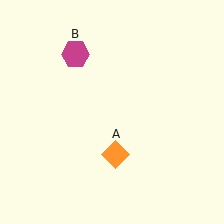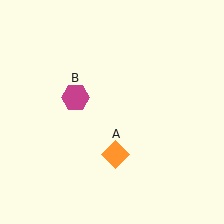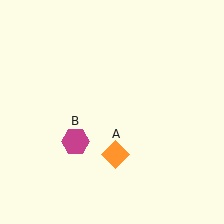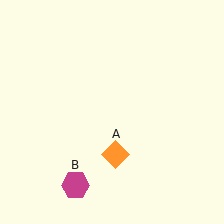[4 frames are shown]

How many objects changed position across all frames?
1 object changed position: magenta hexagon (object B).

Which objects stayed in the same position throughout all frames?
Orange diamond (object A) remained stationary.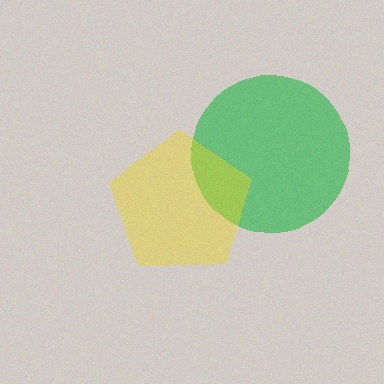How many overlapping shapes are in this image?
There are 2 overlapping shapes in the image.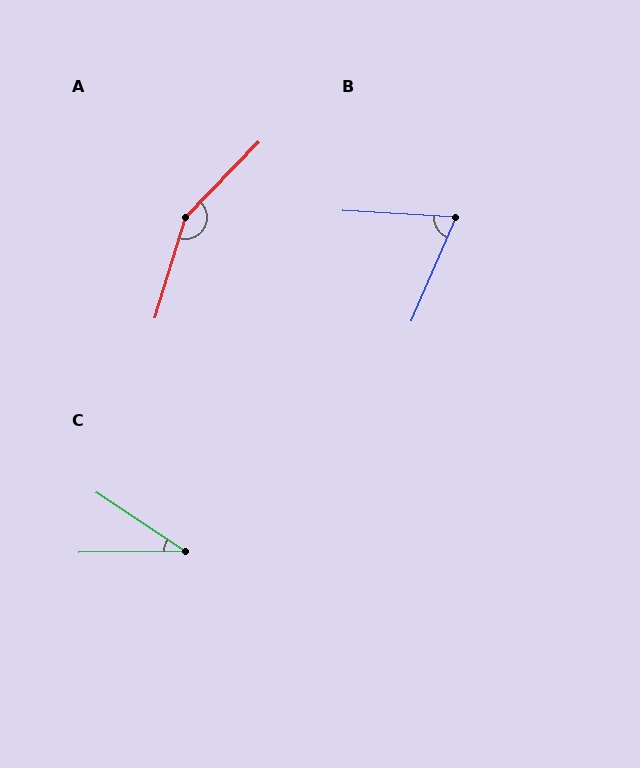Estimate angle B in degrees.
Approximately 70 degrees.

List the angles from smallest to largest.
C (34°), B (70°), A (152°).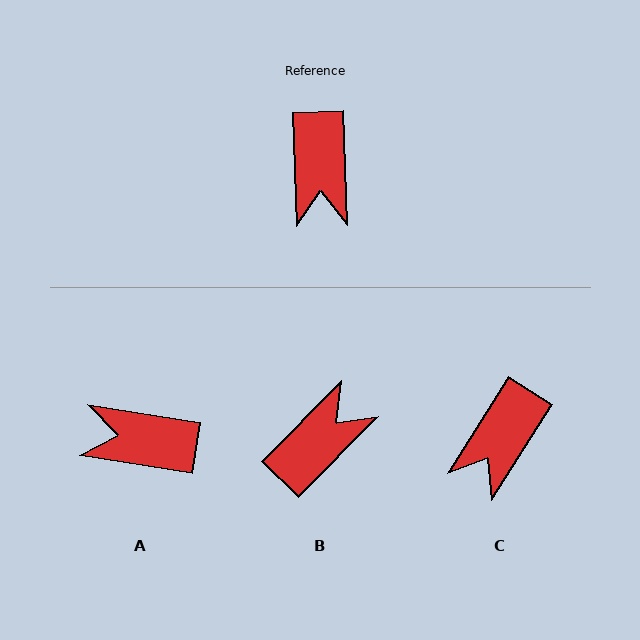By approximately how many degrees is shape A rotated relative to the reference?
Approximately 101 degrees clockwise.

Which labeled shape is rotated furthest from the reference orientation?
B, about 133 degrees away.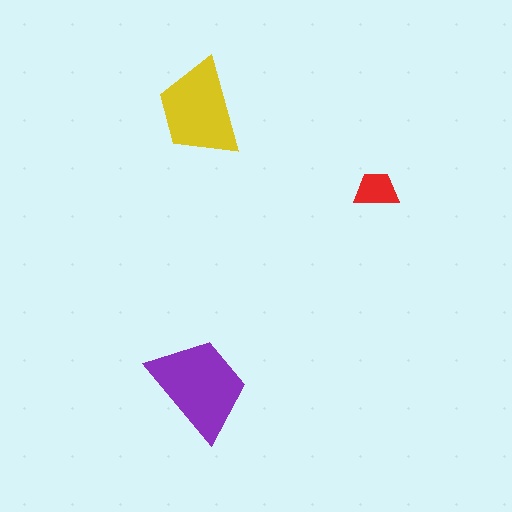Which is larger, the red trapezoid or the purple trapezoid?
The purple one.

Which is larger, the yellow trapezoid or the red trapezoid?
The yellow one.